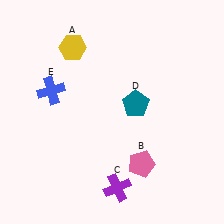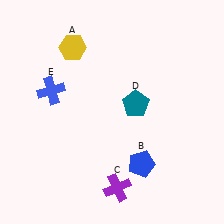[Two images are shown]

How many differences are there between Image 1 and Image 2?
There is 1 difference between the two images.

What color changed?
The pentagon (B) changed from pink in Image 1 to blue in Image 2.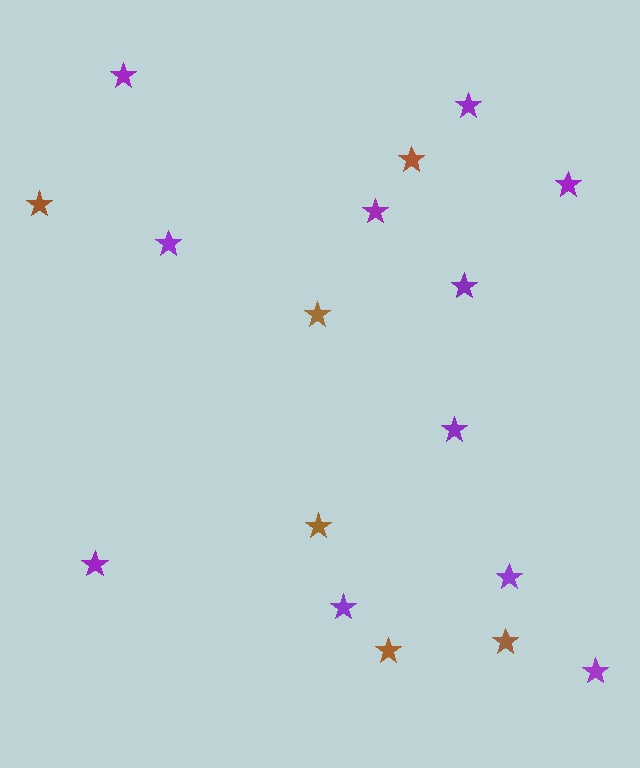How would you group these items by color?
There are 2 groups: one group of purple stars (11) and one group of brown stars (6).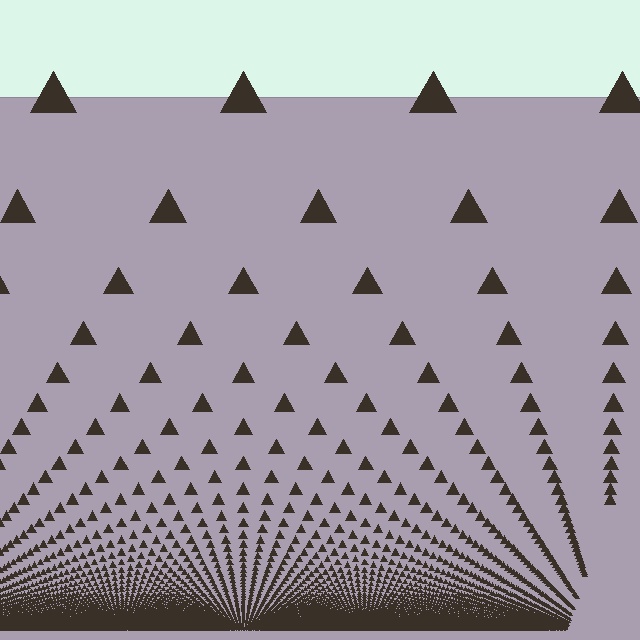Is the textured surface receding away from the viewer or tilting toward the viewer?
The surface appears to tilt toward the viewer. Texture elements get larger and sparser toward the top.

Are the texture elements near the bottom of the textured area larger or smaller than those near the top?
Smaller. The gradient is inverted — elements near the bottom are smaller and denser.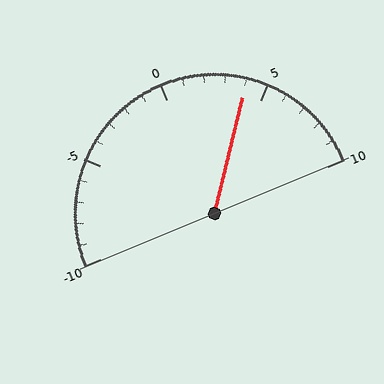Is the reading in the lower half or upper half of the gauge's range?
The reading is in the upper half of the range (-10 to 10).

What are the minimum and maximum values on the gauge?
The gauge ranges from -10 to 10.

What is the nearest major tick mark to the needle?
The nearest major tick mark is 5.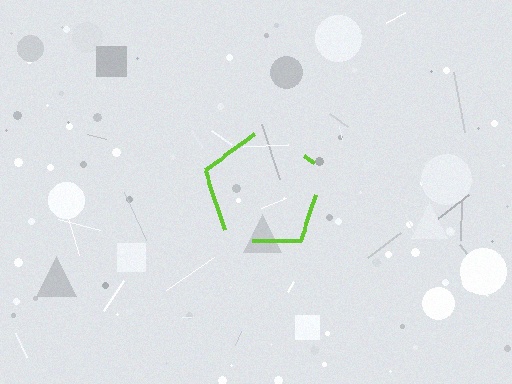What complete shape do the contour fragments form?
The contour fragments form a pentagon.